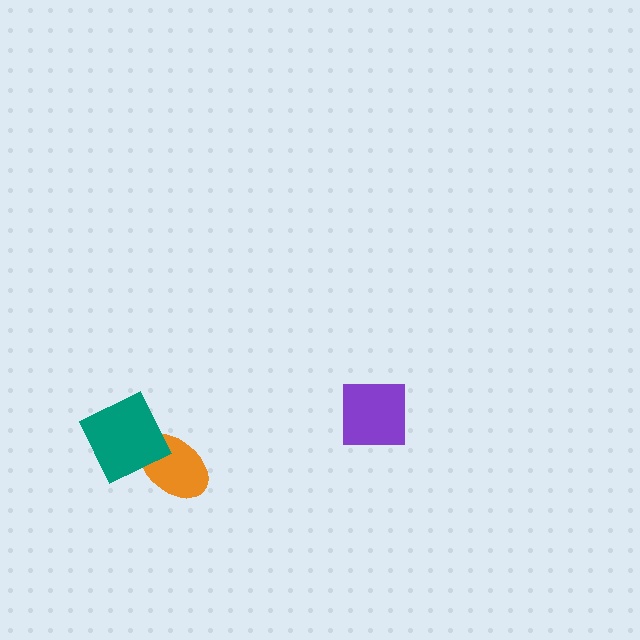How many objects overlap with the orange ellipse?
1 object overlaps with the orange ellipse.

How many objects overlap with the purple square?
0 objects overlap with the purple square.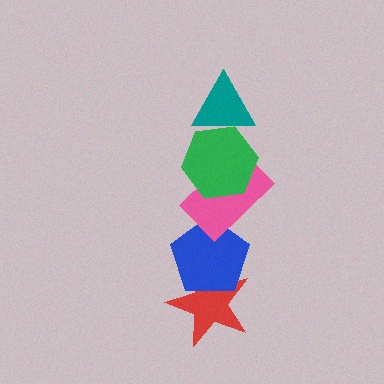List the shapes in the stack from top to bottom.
From top to bottom: the teal triangle, the green hexagon, the pink rectangle, the blue pentagon, the red star.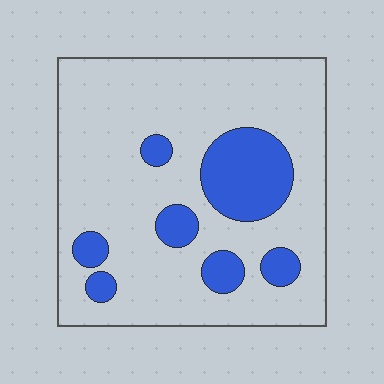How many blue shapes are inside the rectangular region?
7.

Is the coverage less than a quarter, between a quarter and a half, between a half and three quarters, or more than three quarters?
Less than a quarter.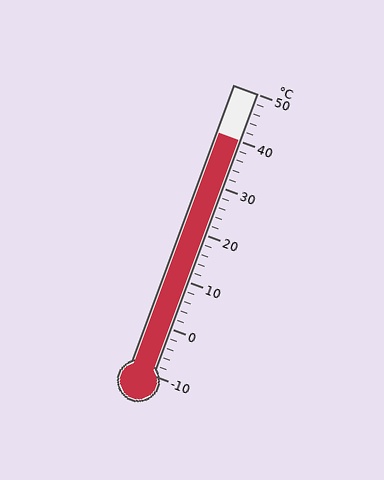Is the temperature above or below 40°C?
The temperature is at 40°C.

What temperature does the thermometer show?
The thermometer shows approximately 40°C.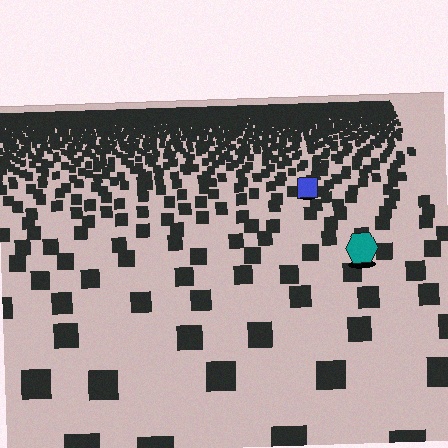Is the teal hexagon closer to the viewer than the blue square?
Yes. The teal hexagon is closer — you can tell from the texture gradient: the ground texture is coarser near it.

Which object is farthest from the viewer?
The blue square is farthest from the viewer. It appears smaller and the ground texture around it is denser.